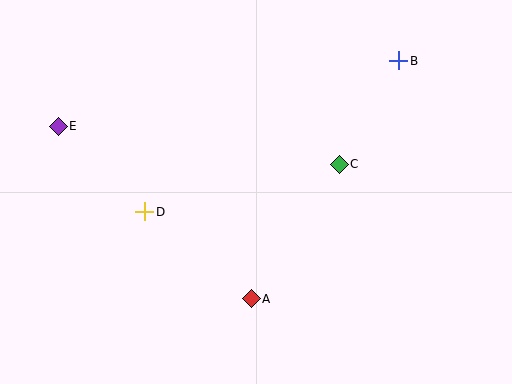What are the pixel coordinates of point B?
Point B is at (399, 61).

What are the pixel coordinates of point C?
Point C is at (339, 164).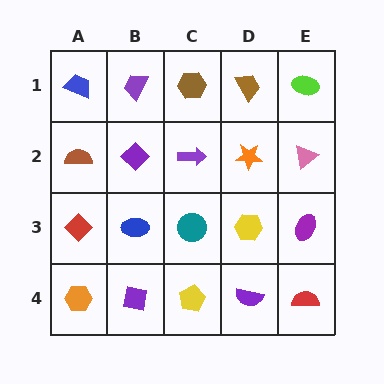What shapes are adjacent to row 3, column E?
A pink triangle (row 2, column E), a red semicircle (row 4, column E), a yellow hexagon (row 3, column D).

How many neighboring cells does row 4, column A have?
2.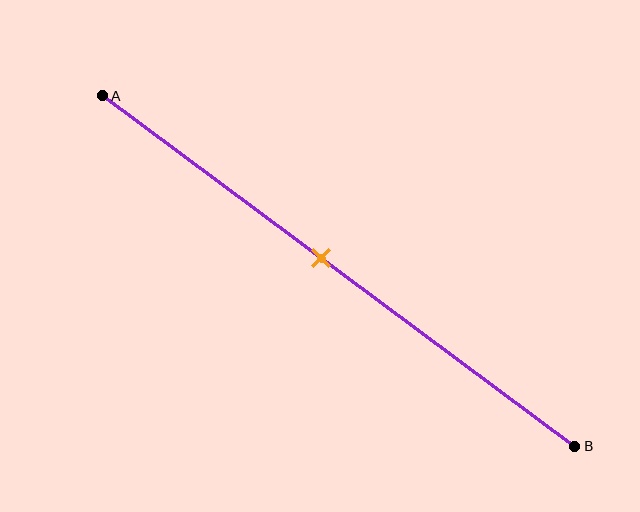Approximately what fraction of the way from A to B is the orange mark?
The orange mark is approximately 45% of the way from A to B.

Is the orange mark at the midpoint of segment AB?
No, the mark is at about 45% from A, not at the 50% midpoint.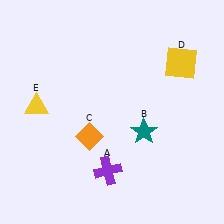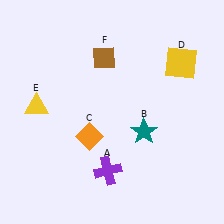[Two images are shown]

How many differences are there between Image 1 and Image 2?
There is 1 difference between the two images.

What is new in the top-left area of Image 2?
A brown diamond (F) was added in the top-left area of Image 2.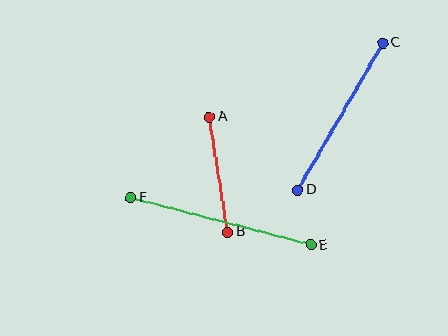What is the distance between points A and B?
The distance is approximately 117 pixels.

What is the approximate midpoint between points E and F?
The midpoint is at approximately (221, 221) pixels.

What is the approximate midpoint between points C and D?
The midpoint is at approximately (340, 116) pixels.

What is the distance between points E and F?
The distance is approximately 186 pixels.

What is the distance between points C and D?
The distance is approximately 170 pixels.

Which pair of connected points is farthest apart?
Points E and F are farthest apart.